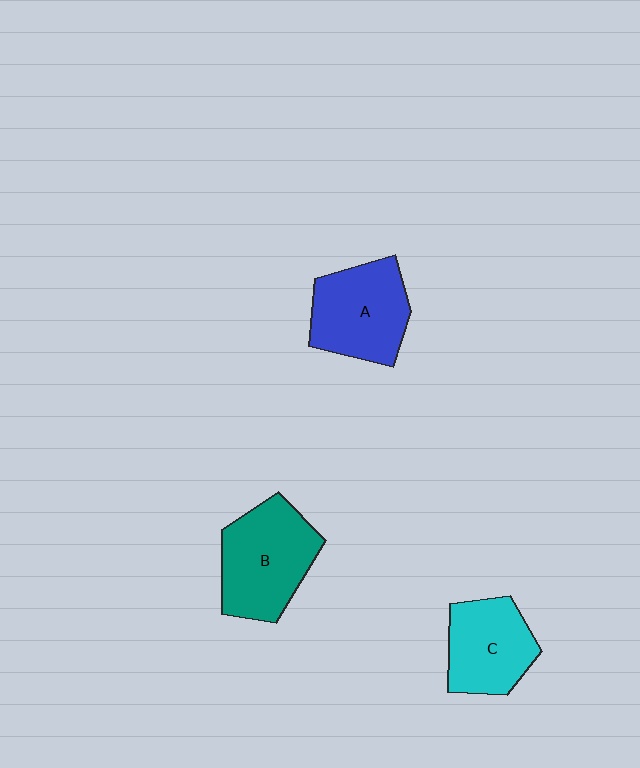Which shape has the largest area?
Shape B (teal).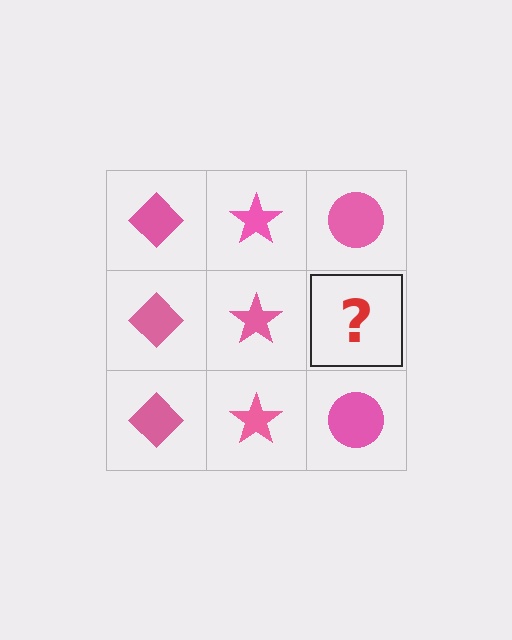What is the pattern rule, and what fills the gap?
The rule is that each column has a consistent shape. The gap should be filled with a pink circle.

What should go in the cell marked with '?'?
The missing cell should contain a pink circle.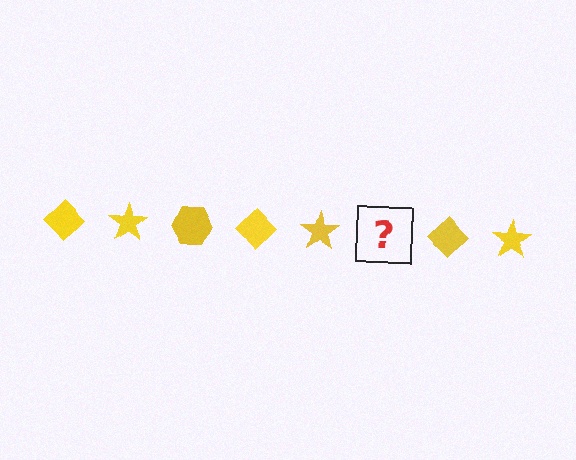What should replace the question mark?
The question mark should be replaced with a yellow hexagon.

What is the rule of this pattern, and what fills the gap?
The rule is that the pattern cycles through diamond, star, hexagon shapes in yellow. The gap should be filled with a yellow hexagon.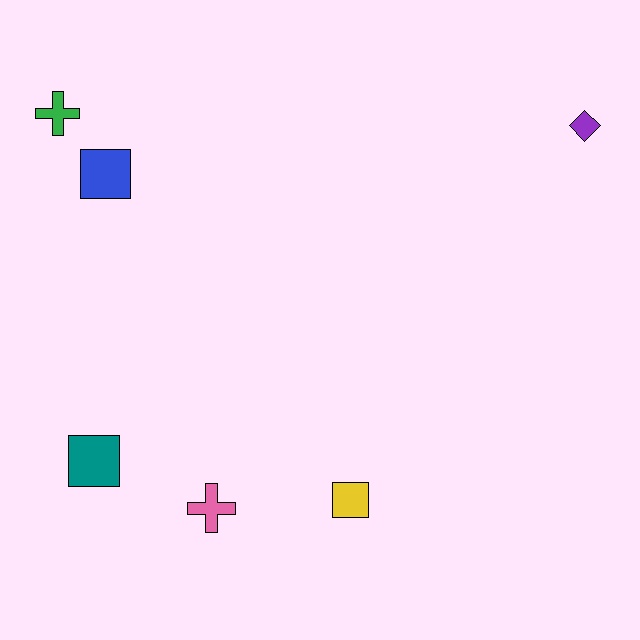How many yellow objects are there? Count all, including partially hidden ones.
There is 1 yellow object.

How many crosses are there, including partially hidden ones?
There are 2 crosses.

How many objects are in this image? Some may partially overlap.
There are 6 objects.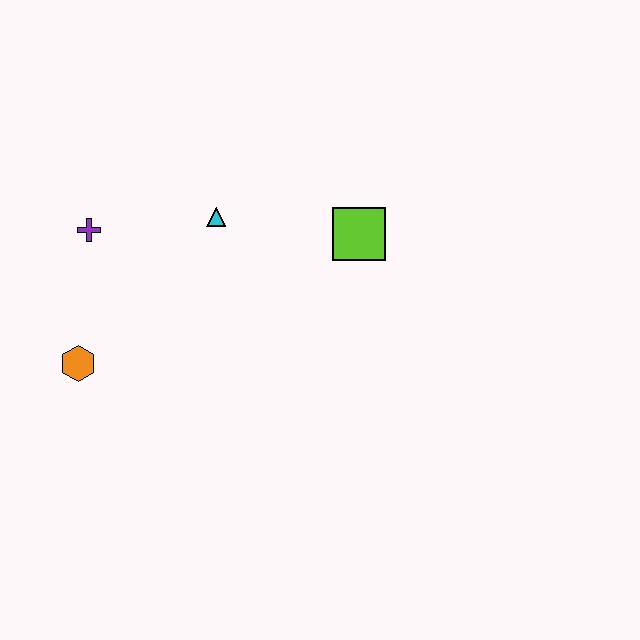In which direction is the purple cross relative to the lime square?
The purple cross is to the left of the lime square.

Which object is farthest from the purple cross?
The lime square is farthest from the purple cross.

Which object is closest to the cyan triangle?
The purple cross is closest to the cyan triangle.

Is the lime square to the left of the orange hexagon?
No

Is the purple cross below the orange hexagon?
No